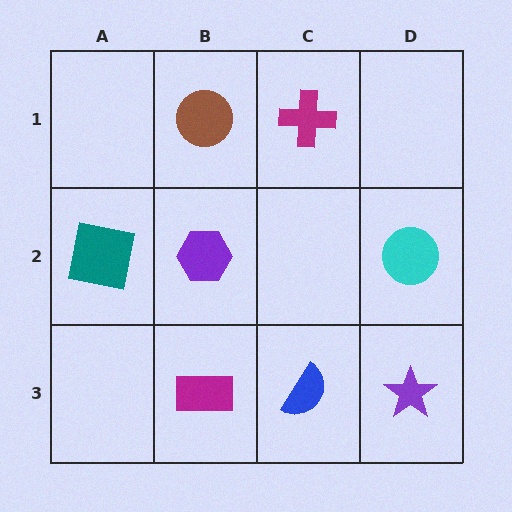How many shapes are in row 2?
3 shapes.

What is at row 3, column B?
A magenta rectangle.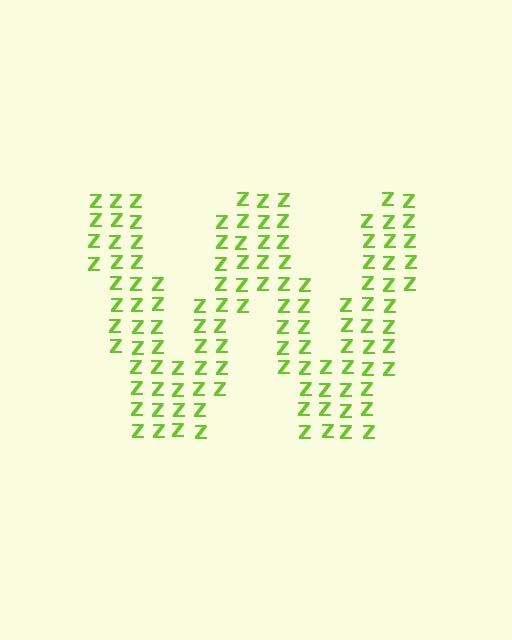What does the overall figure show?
The overall figure shows the letter W.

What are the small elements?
The small elements are letter Z's.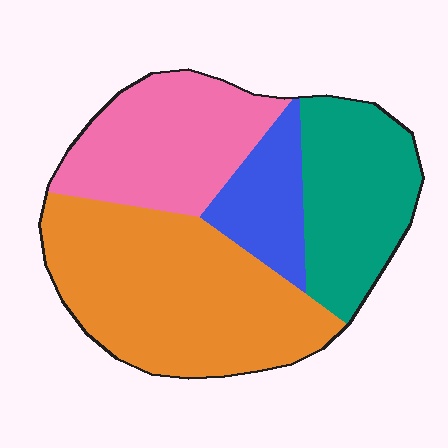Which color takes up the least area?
Blue, at roughly 10%.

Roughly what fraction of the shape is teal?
Teal covers about 25% of the shape.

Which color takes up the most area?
Orange, at roughly 40%.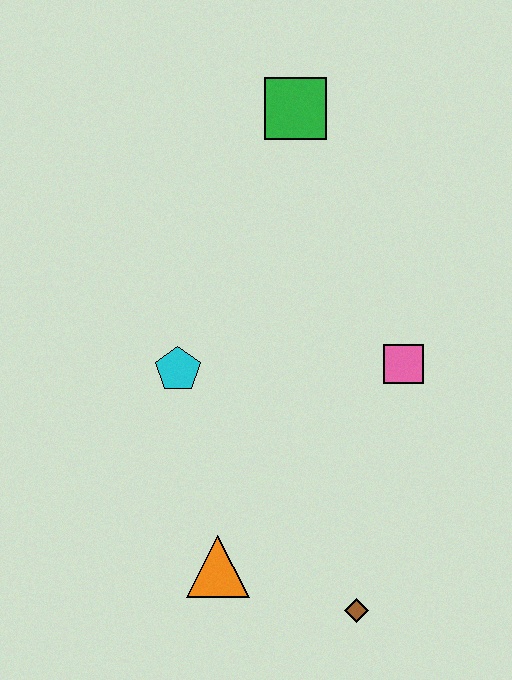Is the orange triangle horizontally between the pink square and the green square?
No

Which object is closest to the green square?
The pink square is closest to the green square.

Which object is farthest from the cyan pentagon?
The brown diamond is farthest from the cyan pentagon.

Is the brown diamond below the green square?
Yes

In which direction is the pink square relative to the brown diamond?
The pink square is above the brown diamond.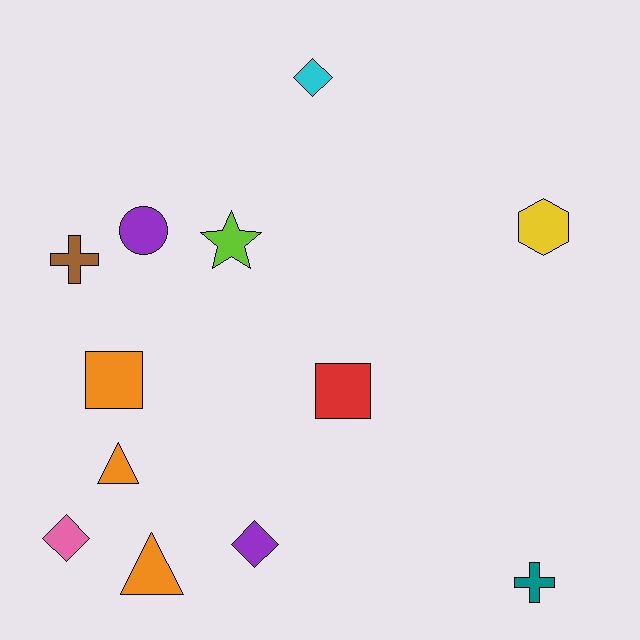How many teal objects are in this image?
There is 1 teal object.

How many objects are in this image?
There are 12 objects.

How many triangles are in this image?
There are 2 triangles.